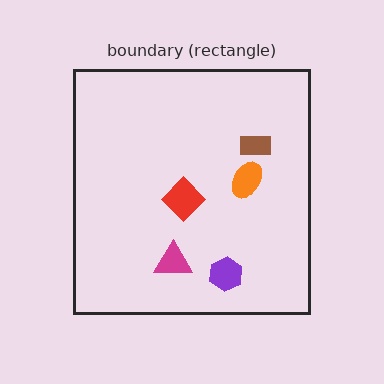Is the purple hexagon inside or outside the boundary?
Inside.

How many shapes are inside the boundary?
5 inside, 0 outside.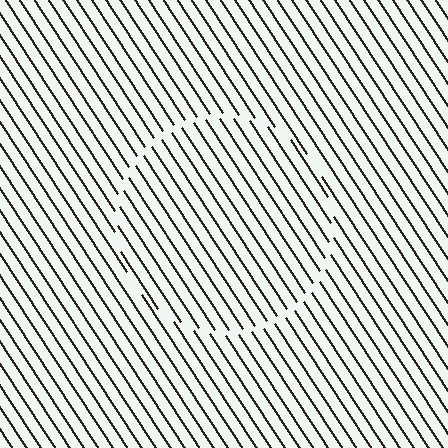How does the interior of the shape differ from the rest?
The interior of the shape contains the same grating, shifted by half a period — the contour is defined by the phase discontinuity where line-ends from the inner and outer gratings abut.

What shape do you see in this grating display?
An illusory circle. The interior of the shape contains the same grating, shifted by half a period — the contour is defined by the phase discontinuity where line-ends from the inner and outer gratings abut.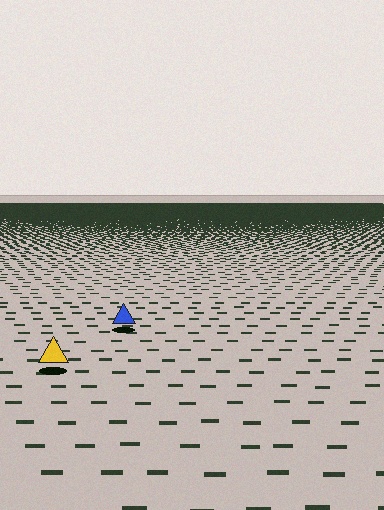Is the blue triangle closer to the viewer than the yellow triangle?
No. The yellow triangle is closer — you can tell from the texture gradient: the ground texture is coarser near it.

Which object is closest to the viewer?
The yellow triangle is closest. The texture marks near it are larger and more spread out.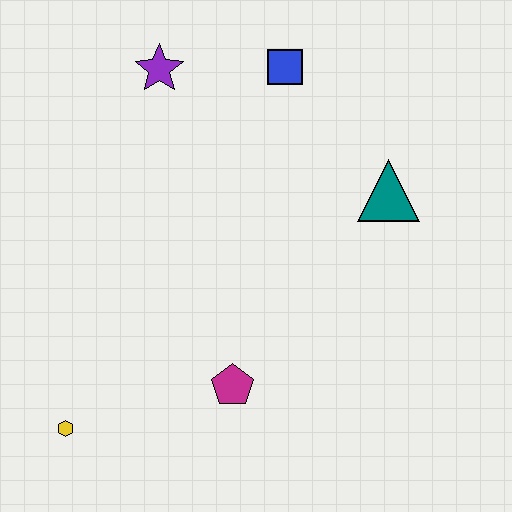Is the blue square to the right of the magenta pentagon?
Yes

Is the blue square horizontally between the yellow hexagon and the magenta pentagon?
No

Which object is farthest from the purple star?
The yellow hexagon is farthest from the purple star.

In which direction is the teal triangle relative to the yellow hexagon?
The teal triangle is to the right of the yellow hexagon.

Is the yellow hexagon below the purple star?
Yes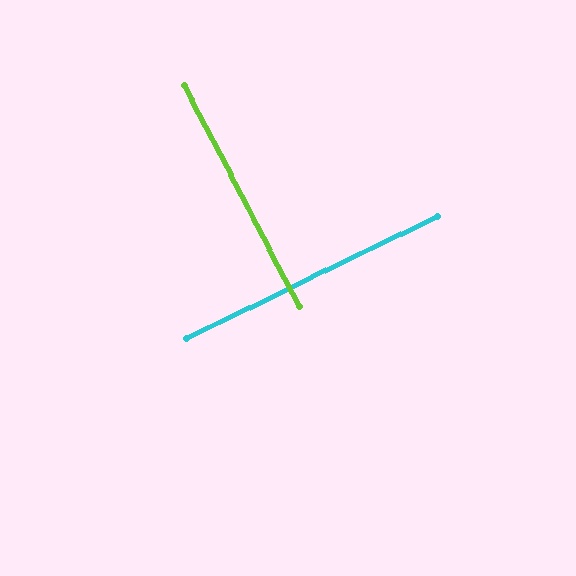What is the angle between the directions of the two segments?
Approximately 88 degrees.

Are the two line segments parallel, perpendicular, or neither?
Perpendicular — they meet at approximately 88°.